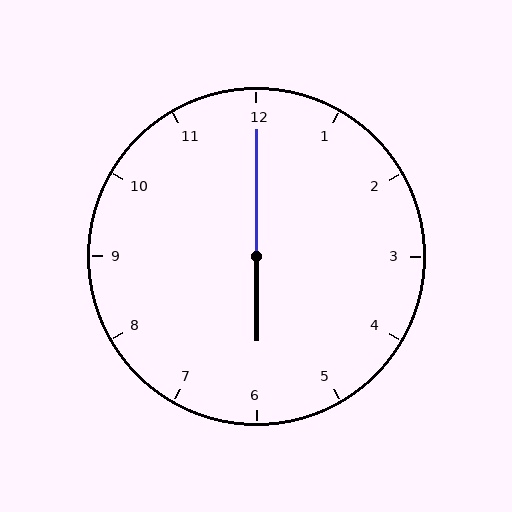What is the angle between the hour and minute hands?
Approximately 180 degrees.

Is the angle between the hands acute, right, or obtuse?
It is obtuse.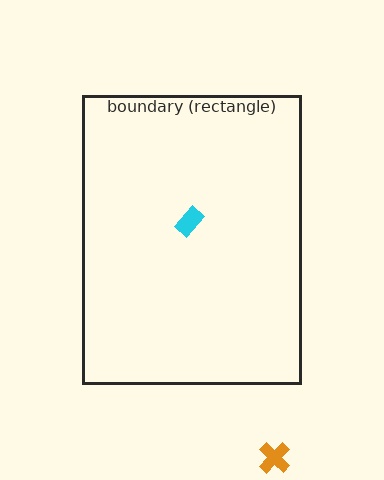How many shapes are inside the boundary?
1 inside, 1 outside.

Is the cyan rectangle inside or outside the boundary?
Inside.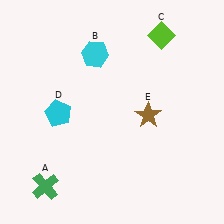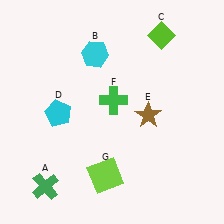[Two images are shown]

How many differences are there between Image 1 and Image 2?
There are 2 differences between the two images.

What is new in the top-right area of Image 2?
A green cross (F) was added in the top-right area of Image 2.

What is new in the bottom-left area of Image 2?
A lime square (G) was added in the bottom-left area of Image 2.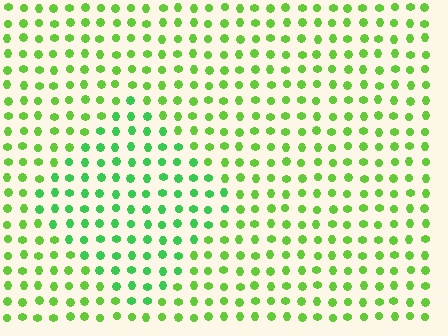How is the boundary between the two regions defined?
The boundary is defined purely by a slight shift in hue (about 27 degrees). Spacing, size, and orientation are identical on both sides.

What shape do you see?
I see a diamond.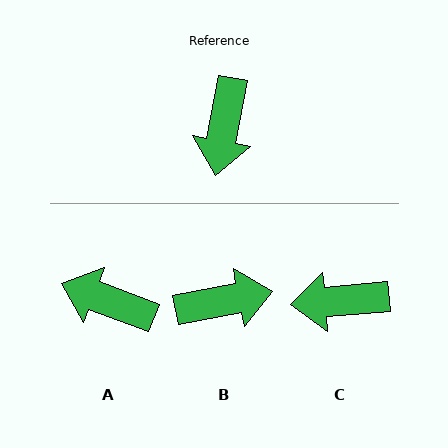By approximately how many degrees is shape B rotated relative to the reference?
Approximately 111 degrees counter-clockwise.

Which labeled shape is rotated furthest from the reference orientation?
B, about 111 degrees away.